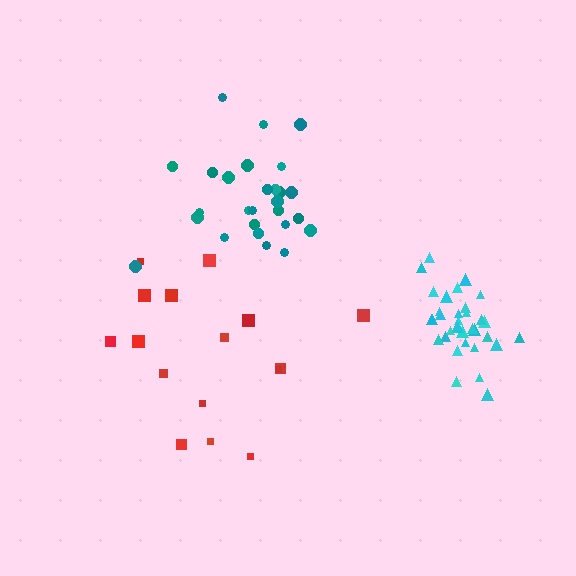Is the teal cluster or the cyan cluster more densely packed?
Cyan.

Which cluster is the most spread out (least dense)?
Red.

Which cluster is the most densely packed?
Cyan.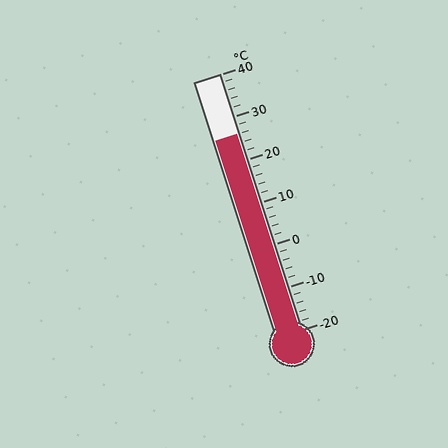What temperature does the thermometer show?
The thermometer shows approximately 26°C.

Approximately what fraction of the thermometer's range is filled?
The thermometer is filled to approximately 75% of its range.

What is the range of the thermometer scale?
The thermometer scale ranges from -20°C to 40°C.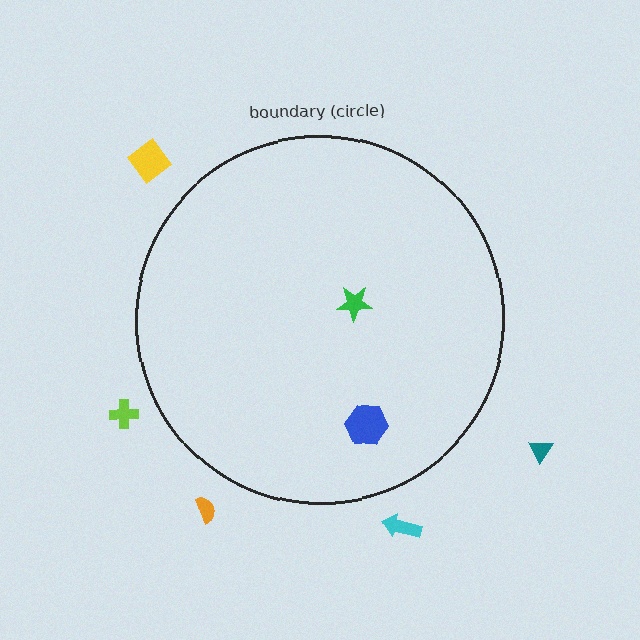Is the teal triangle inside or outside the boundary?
Outside.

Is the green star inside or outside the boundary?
Inside.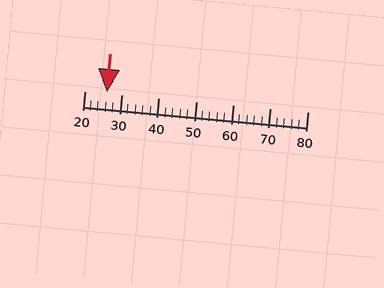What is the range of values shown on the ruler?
The ruler shows values from 20 to 80.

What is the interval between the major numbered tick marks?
The major tick marks are spaced 10 units apart.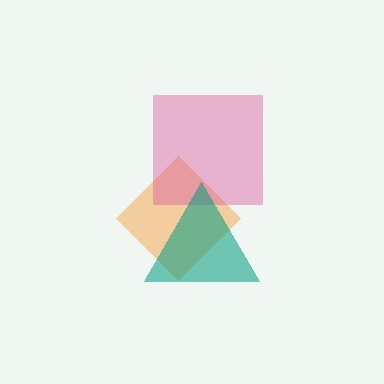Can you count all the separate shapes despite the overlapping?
Yes, there are 3 separate shapes.